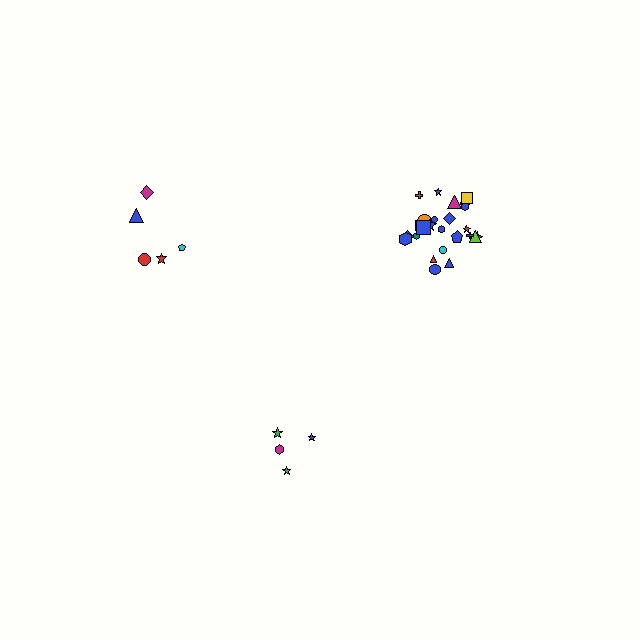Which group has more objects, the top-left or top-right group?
The top-right group.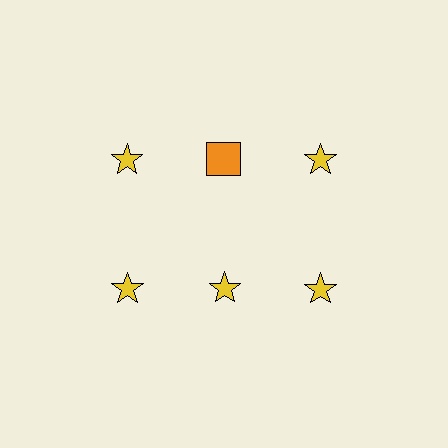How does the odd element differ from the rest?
It differs in both color (orange instead of yellow) and shape (square instead of star).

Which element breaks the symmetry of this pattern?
The orange square in the top row, second from left column breaks the symmetry. All other shapes are yellow stars.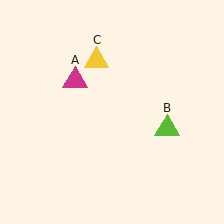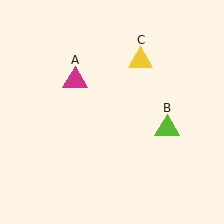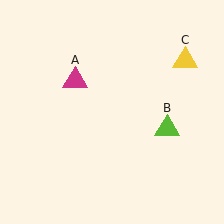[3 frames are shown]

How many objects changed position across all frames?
1 object changed position: yellow triangle (object C).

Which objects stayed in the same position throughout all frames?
Magenta triangle (object A) and lime triangle (object B) remained stationary.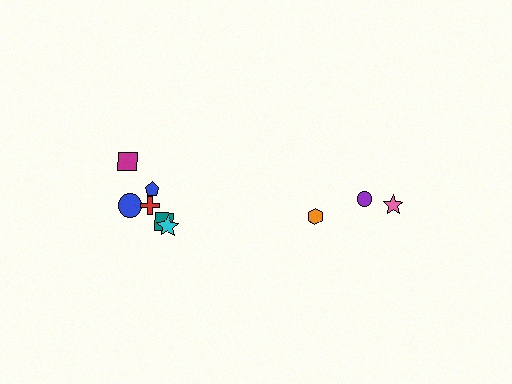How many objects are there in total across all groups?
There are 9 objects.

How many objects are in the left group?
There are 6 objects.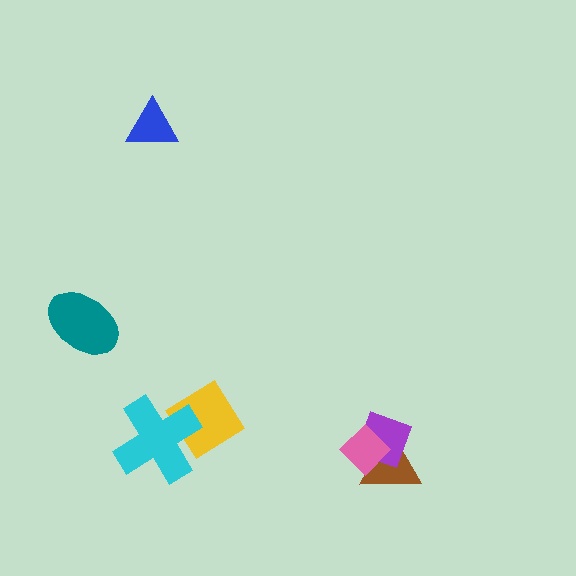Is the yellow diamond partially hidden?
Yes, it is partially covered by another shape.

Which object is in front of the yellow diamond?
The cyan cross is in front of the yellow diamond.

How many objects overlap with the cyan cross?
1 object overlaps with the cyan cross.